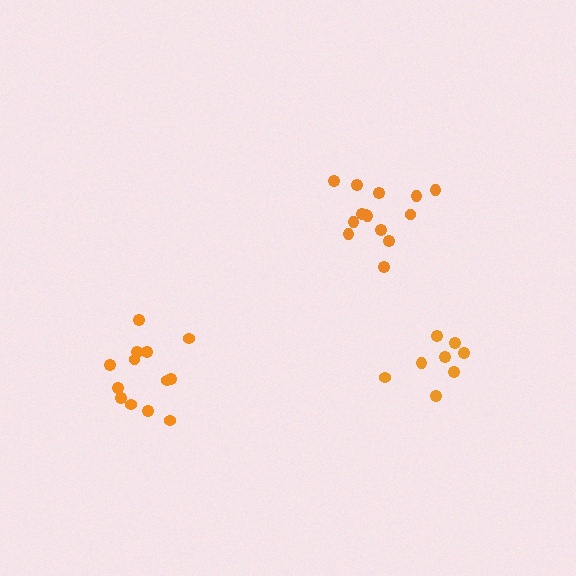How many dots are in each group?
Group 1: 14 dots, Group 2: 13 dots, Group 3: 8 dots (35 total).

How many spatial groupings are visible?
There are 3 spatial groupings.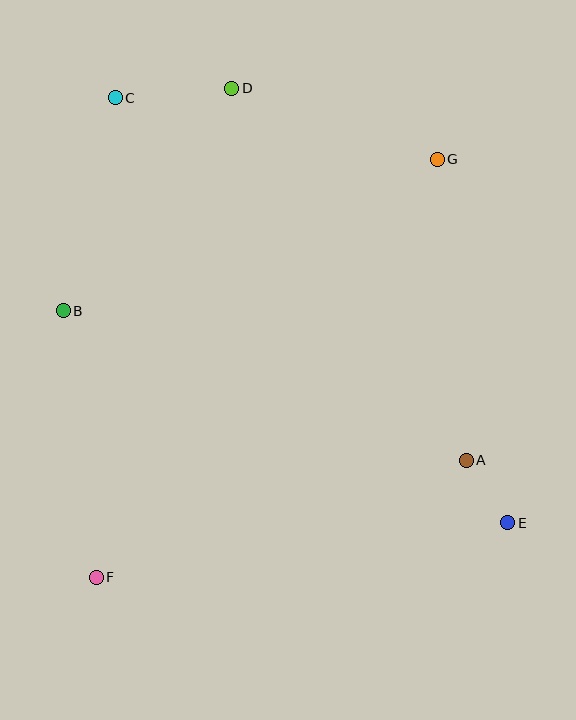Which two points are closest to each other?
Points A and E are closest to each other.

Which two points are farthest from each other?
Points C and E are farthest from each other.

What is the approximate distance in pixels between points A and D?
The distance between A and D is approximately 439 pixels.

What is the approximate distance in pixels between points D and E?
The distance between D and E is approximately 514 pixels.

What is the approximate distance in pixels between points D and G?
The distance between D and G is approximately 217 pixels.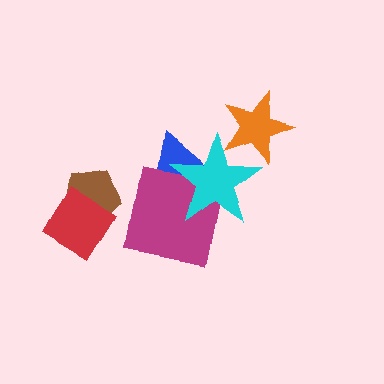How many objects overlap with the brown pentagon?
1 object overlaps with the brown pentagon.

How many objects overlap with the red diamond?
1 object overlaps with the red diamond.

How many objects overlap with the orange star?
1 object overlaps with the orange star.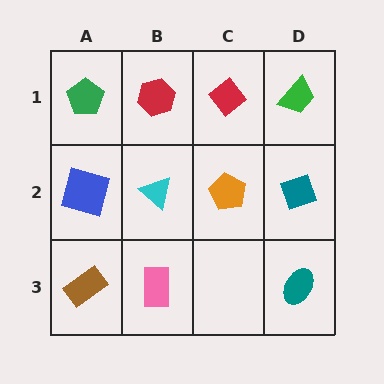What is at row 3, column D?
A teal ellipse.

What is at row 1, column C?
A red diamond.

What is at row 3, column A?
A brown rectangle.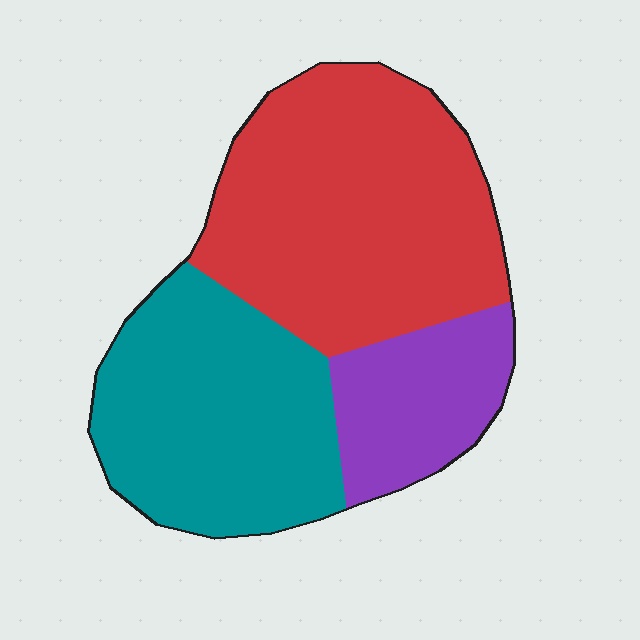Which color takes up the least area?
Purple, at roughly 20%.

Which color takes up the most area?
Red, at roughly 45%.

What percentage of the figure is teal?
Teal covers around 35% of the figure.